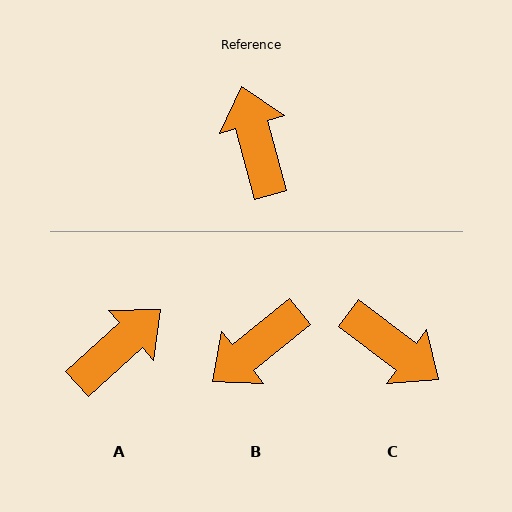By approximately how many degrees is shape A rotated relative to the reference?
Approximately 63 degrees clockwise.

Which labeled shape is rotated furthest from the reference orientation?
C, about 141 degrees away.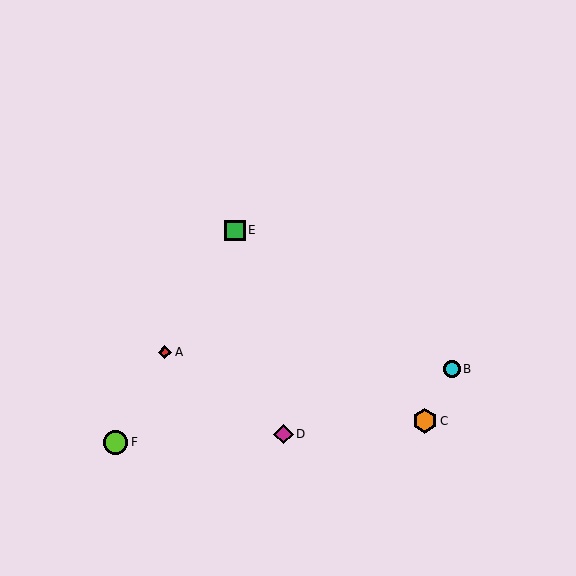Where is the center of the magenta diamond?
The center of the magenta diamond is at (283, 434).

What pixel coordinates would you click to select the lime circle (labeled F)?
Click at (116, 442) to select the lime circle F.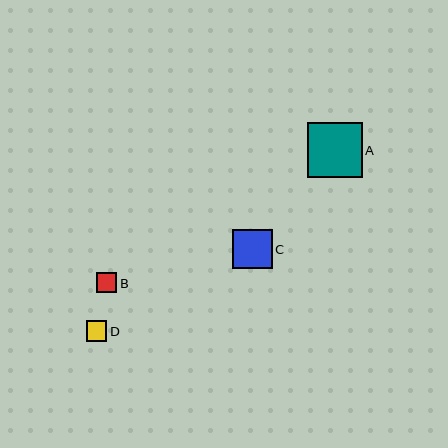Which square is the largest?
Square A is the largest with a size of approximately 55 pixels.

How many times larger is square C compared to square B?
Square C is approximately 1.9 times the size of square B.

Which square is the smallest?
Square B is the smallest with a size of approximately 20 pixels.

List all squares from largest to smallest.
From largest to smallest: A, C, D, B.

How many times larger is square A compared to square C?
Square A is approximately 1.4 times the size of square C.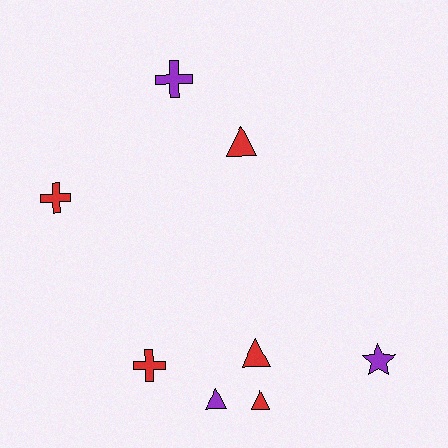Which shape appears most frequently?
Triangle, with 4 objects.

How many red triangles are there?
There are 3 red triangles.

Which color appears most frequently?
Red, with 5 objects.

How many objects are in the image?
There are 8 objects.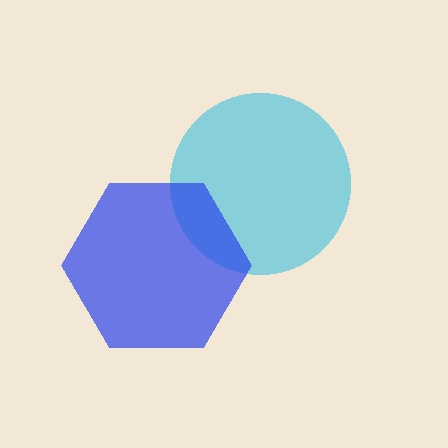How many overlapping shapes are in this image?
There are 2 overlapping shapes in the image.